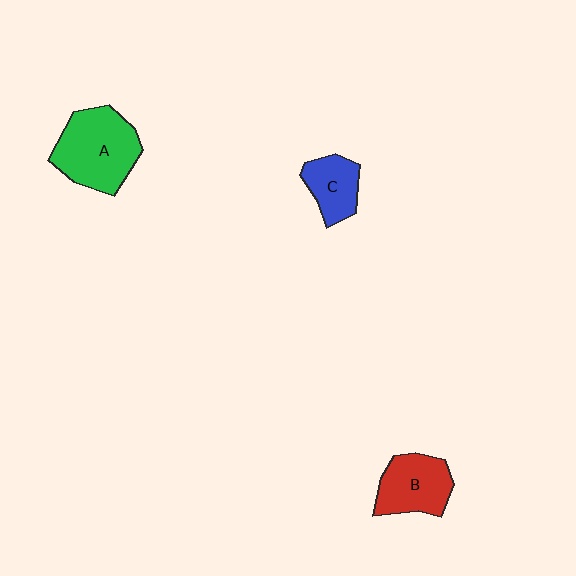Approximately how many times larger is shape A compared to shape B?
Approximately 1.4 times.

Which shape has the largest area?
Shape A (green).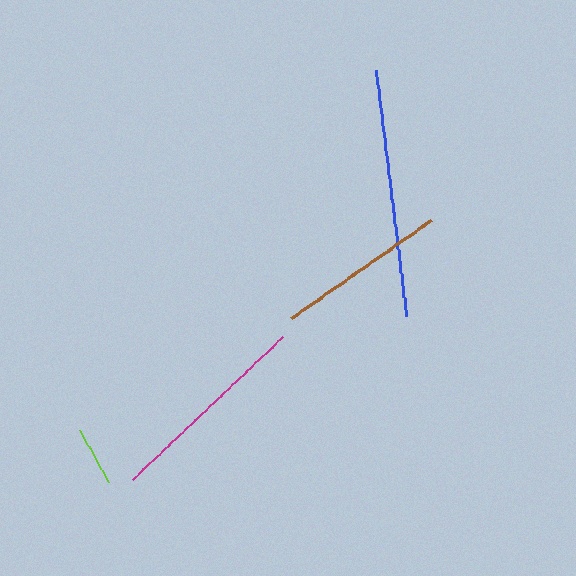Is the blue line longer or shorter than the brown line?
The blue line is longer than the brown line.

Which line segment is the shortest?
The lime line is the shortest at approximately 60 pixels.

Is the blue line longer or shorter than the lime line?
The blue line is longer than the lime line.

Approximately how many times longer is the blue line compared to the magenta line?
The blue line is approximately 1.2 times the length of the magenta line.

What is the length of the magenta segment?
The magenta segment is approximately 207 pixels long.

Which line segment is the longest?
The blue line is the longest at approximately 247 pixels.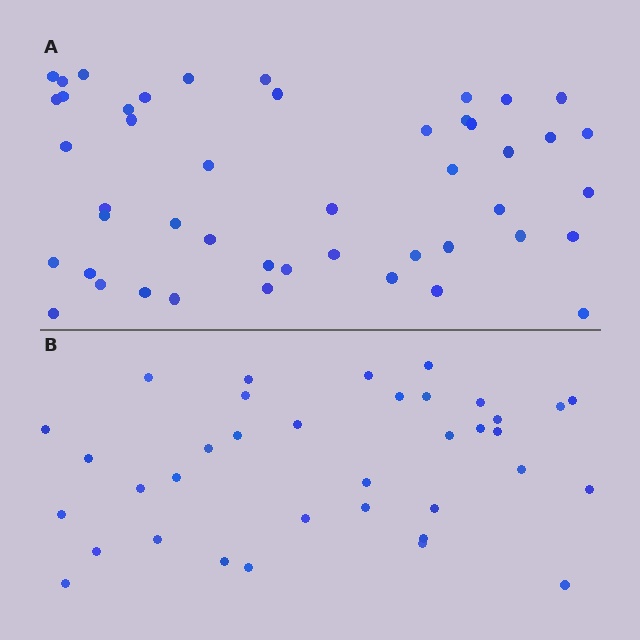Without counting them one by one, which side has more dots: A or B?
Region A (the top region) has more dots.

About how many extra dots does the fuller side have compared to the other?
Region A has roughly 12 or so more dots than region B.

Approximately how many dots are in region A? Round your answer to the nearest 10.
About 50 dots. (The exact count is 47, which rounds to 50.)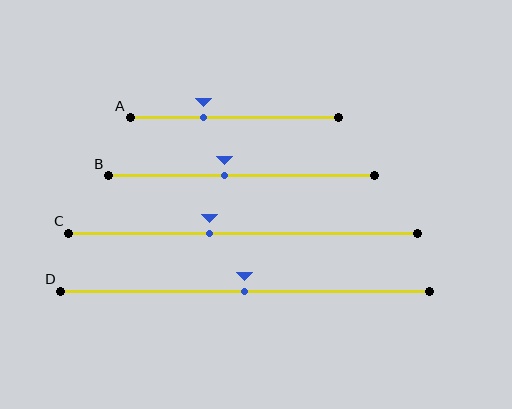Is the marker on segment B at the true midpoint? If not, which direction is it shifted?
No, the marker on segment B is shifted to the left by about 7% of the segment length.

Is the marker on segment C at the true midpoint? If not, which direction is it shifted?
No, the marker on segment C is shifted to the left by about 10% of the segment length.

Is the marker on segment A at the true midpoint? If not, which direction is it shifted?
No, the marker on segment A is shifted to the left by about 15% of the segment length.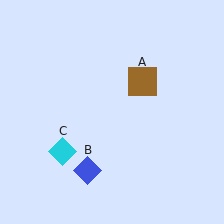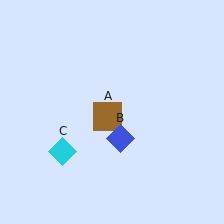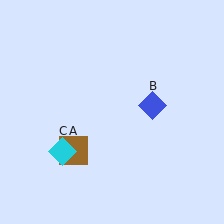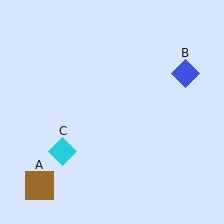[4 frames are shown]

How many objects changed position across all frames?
2 objects changed position: brown square (object A), blue diamond (object B).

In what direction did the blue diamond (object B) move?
The blue diamond (object B) moved up and to the right.